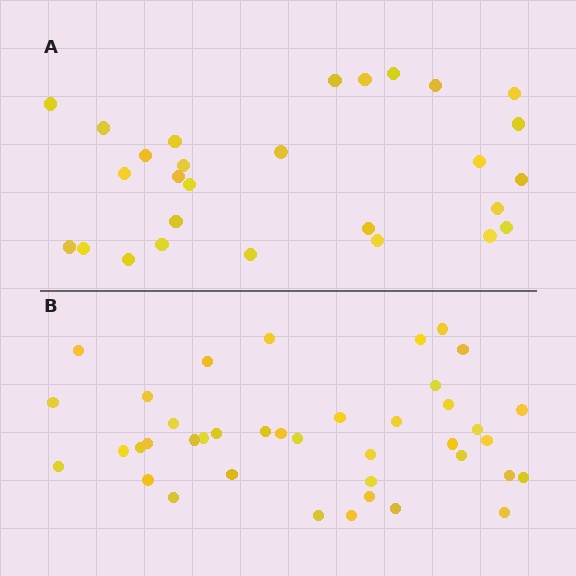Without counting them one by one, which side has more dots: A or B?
Region B (the bottom region) has more dots.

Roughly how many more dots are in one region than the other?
Region B has roughly 12 or so more dots than region A.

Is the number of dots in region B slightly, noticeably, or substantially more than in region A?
Region B has noticeably more, but not dramatically so. The ratio is roughly 1.4 to 1.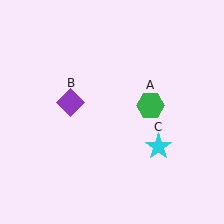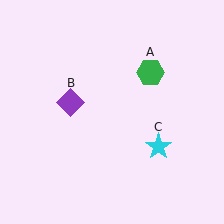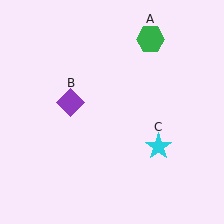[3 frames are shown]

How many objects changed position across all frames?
1 object changed position: green hexagon (object A).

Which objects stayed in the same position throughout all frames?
Purple diamond (object B) and cyan star (object C) remained stationary.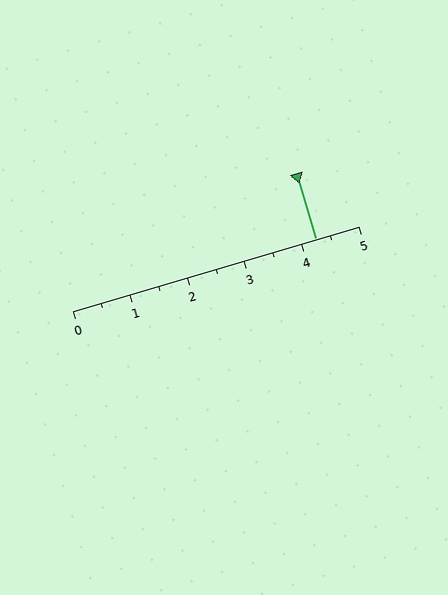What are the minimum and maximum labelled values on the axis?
The axis runs from 0 to 5.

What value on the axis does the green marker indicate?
The marker indicates approximately 4.2.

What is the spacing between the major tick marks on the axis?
The major ticks are spaced 1 apart.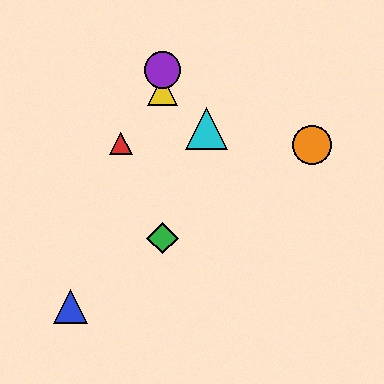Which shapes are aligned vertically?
The green diamond, the yellow triangle, the purple circle are aligned vertically.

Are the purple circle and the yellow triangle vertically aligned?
Yes, both are at x≈163.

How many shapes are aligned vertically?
3 shapes (the green diamond, the yellow triangle, the purple circle) are aligned vertically.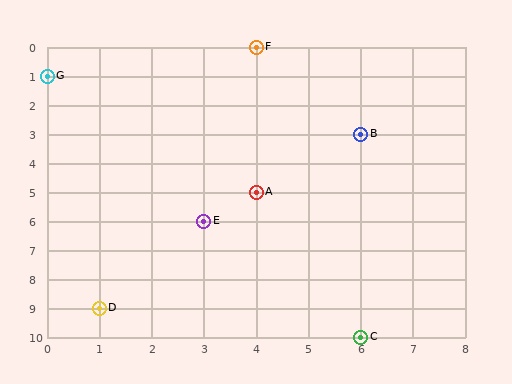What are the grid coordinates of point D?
Point D is at grid coordinates (1, 9).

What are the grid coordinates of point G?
Point G is at grid coordinates (0, 1).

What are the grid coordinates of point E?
Point E is at grid coordinates (3, 6).